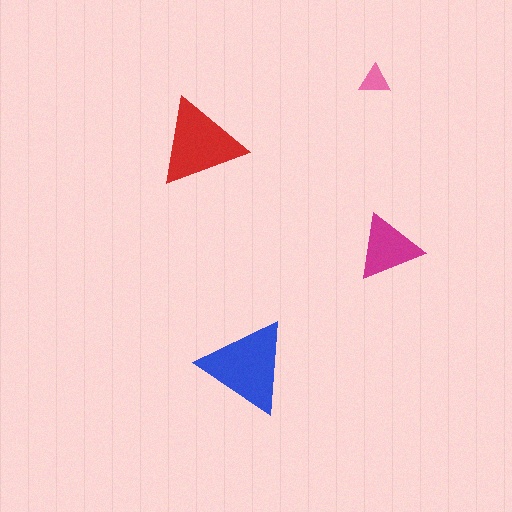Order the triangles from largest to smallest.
the blue one, the red one, the magenta one, the pink one.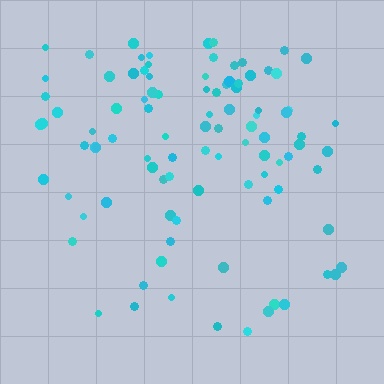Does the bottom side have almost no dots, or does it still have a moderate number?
Still a moderate number, just noticeably fewer than the top.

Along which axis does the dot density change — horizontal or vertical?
Vertical.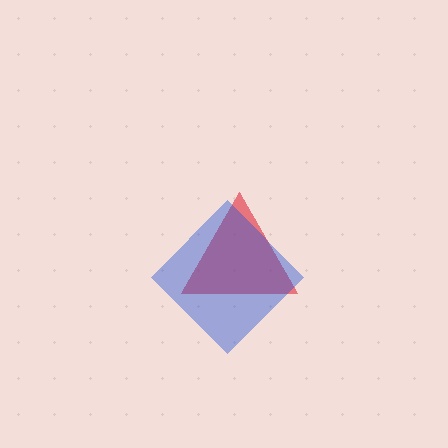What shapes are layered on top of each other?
The layered shapes are: a red triangle, a blue diamond.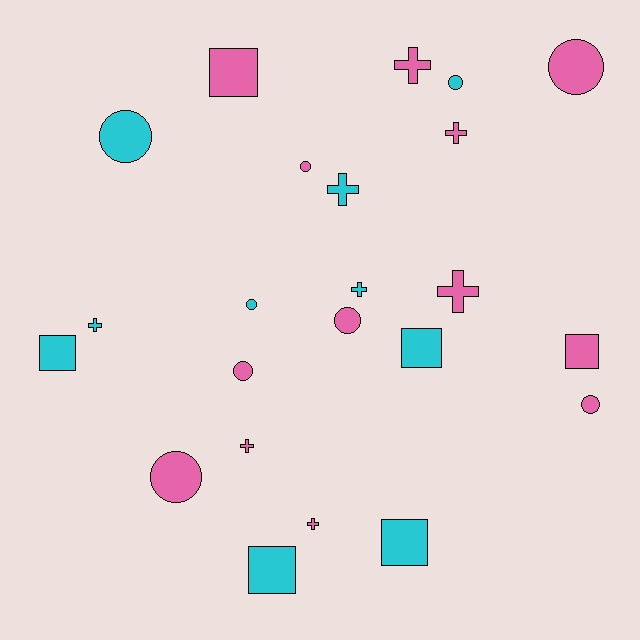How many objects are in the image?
There are 23 objects.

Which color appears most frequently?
Pink, with 13 objects.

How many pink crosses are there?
There are 5 pink crosses.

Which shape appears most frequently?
Circle, with 9 objects.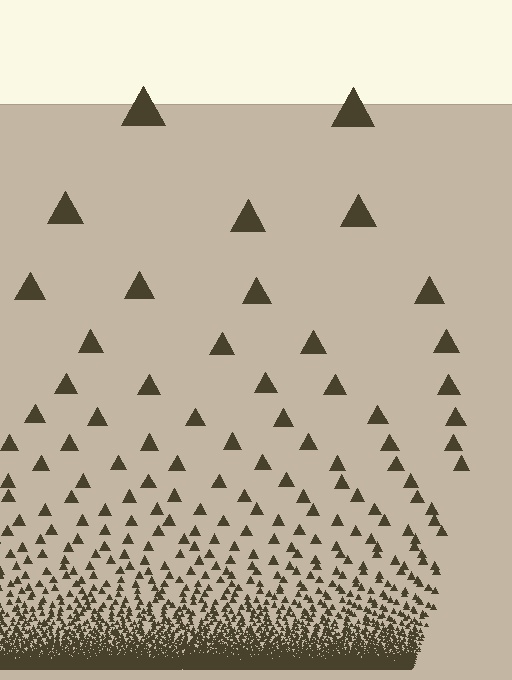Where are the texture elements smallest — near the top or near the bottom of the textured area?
Near the bottom.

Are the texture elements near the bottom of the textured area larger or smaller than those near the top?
Smaller. The gradient is inverted — elements near the bottom are smaller and denser.